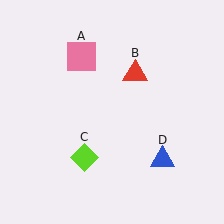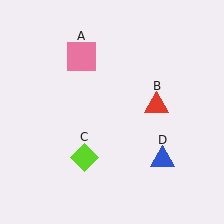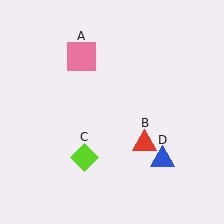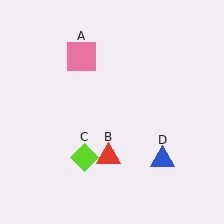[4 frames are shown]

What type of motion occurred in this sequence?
The red triangle (object B) rotated clockwise around the center of the scene.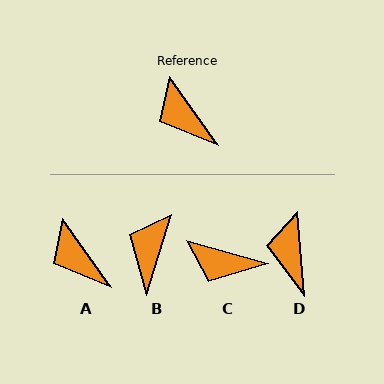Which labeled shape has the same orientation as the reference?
A.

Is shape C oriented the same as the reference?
No, it is off by about 39 degrees.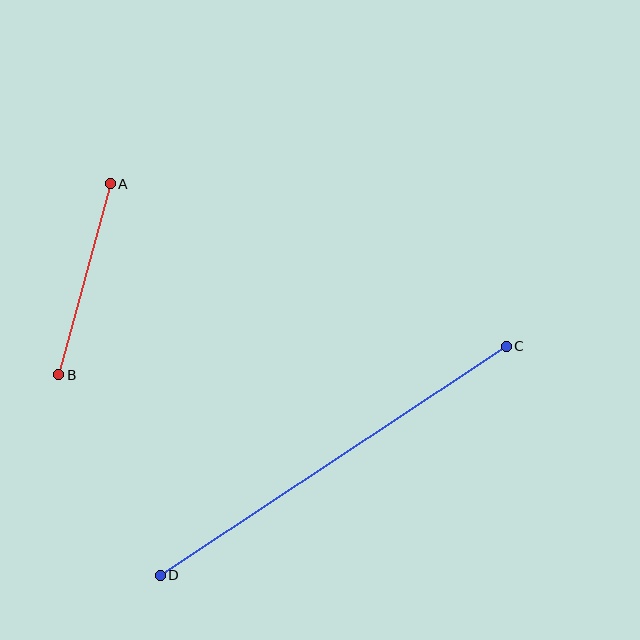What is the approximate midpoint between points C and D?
The midpoint is at approximately (333, 461) pixels.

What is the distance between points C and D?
The distance is approximately 415 pixels.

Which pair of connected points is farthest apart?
Points C and D are farthest apart.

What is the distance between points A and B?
The distance is approximately 198 pixels.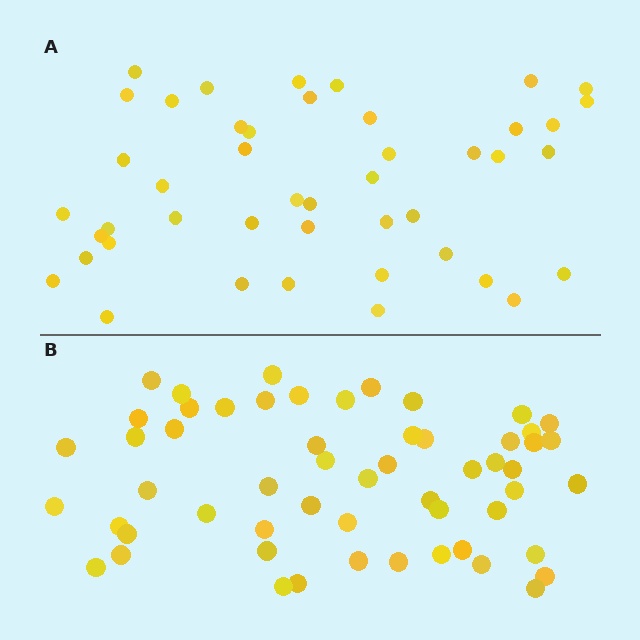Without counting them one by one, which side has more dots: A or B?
Region B (the bottom region) has more dots.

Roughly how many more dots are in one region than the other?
Region B has roughly 12 or so more dots than region A.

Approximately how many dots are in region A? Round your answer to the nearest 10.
About 40 dots. (The exact count is 45, which rounds to 40.)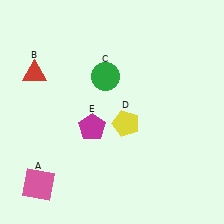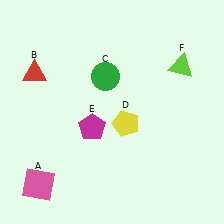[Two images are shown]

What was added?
A lime triangle (F) was added in Image 2.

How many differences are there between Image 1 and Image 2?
There is 1 difference between the two images.